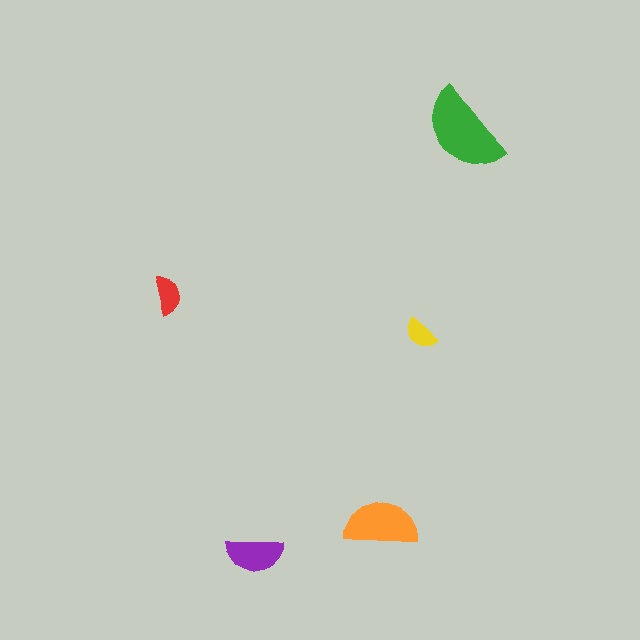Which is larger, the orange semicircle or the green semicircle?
The green one.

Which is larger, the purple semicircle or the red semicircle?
The purple one.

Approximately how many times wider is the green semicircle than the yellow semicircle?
About 2.5 times wider.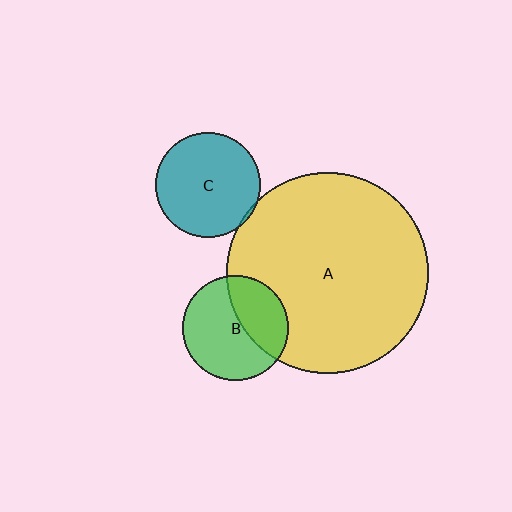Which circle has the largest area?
Circle A (yellow).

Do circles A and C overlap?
Yes.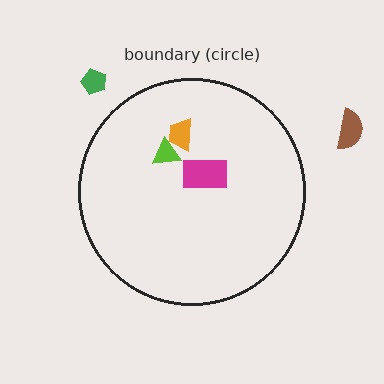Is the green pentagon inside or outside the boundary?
Outside.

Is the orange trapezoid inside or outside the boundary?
Inside.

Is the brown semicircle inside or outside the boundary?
Outside.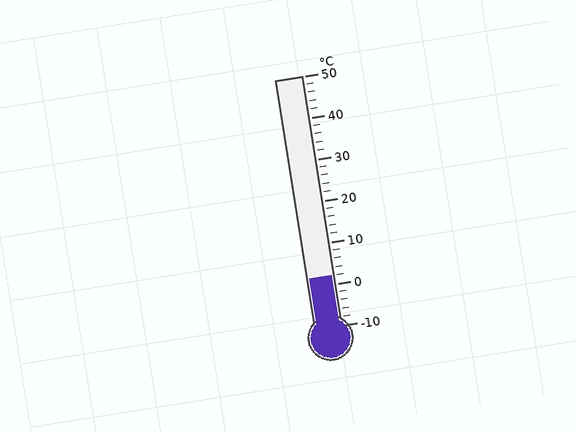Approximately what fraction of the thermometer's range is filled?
The thermometer is filled to approximately 20% of its range.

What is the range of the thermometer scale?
The thermometer scale ranges from -10°C to 50°C.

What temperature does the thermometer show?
The thermometer shows approximately 2°C.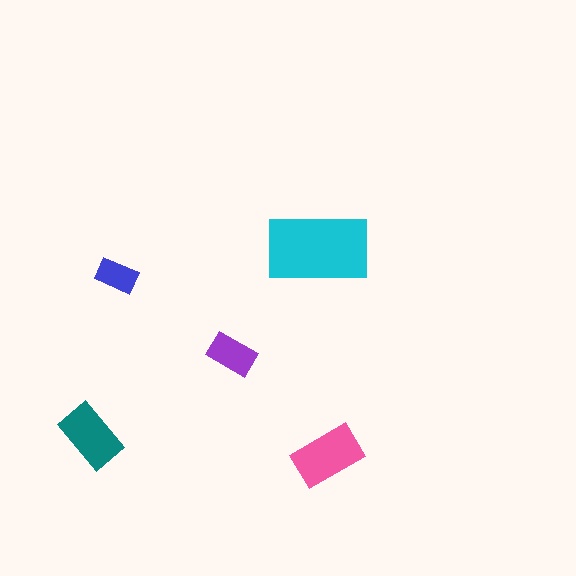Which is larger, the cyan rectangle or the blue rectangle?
The cyan one.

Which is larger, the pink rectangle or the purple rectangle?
The pink one.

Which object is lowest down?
The pink rectangle is bottommost.